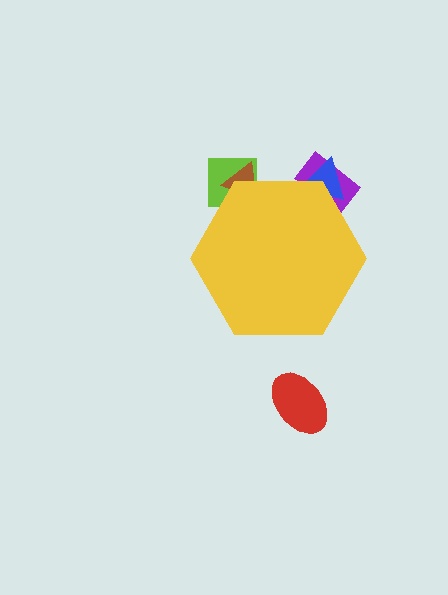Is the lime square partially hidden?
Yes, the lime square is partially hidden behind the yellow hexagon.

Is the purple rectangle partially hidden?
Yes, the purple rectangle is partially hidden behind the yellow hexagon.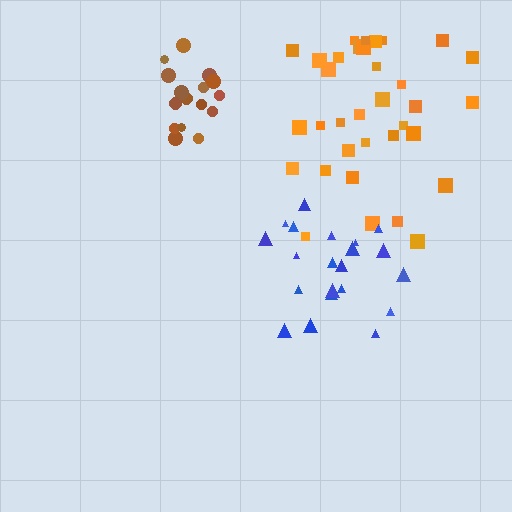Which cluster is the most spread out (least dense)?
Orange.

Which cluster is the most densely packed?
Brown.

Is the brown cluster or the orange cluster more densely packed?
Brown.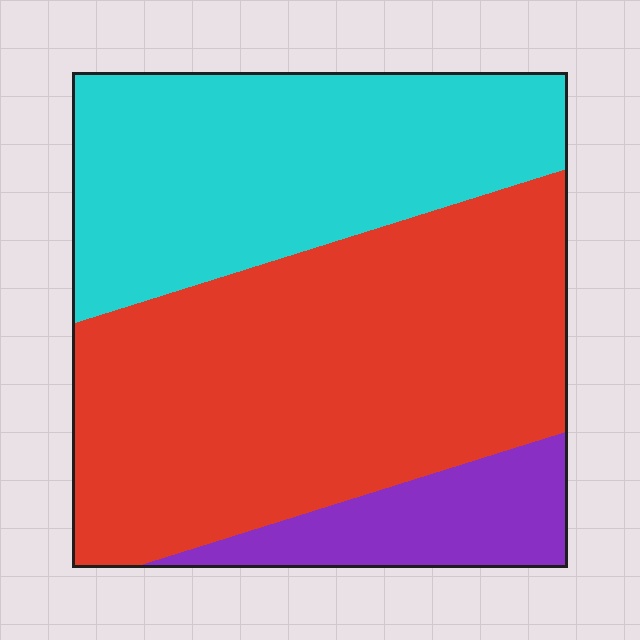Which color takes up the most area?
Red, at roughly 55%.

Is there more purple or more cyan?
Cyan.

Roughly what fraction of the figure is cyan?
Cyan takes up between a third and a half of the figure.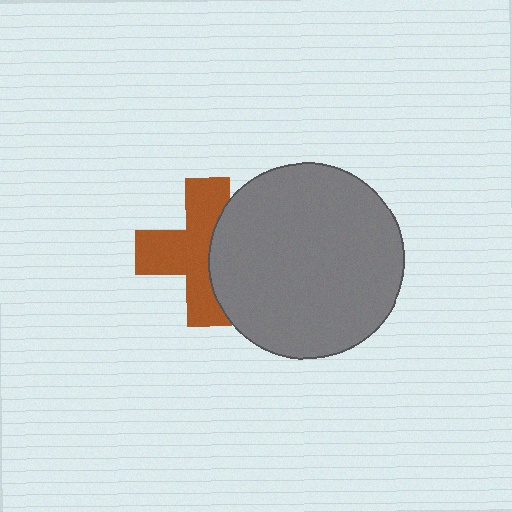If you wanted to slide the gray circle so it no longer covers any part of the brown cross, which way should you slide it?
Slide it right — that is the most direct way to separate the two shapes.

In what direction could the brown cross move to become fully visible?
The brown cross could move left. That would shift it out from behind the gray circle entirely.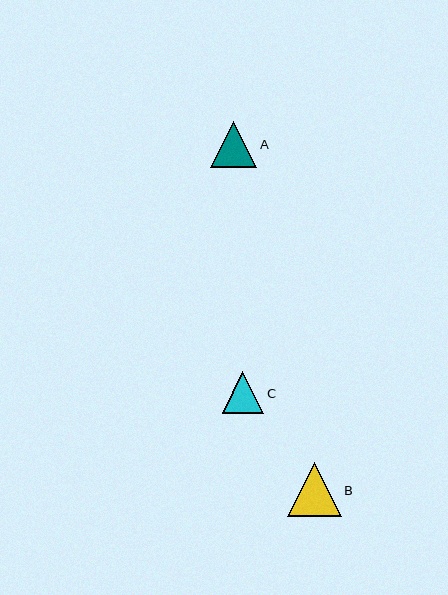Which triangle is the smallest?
Triangle C is the smallest with a size of approximately 41 pixels.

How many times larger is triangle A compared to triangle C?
Triangle A is approximately 1.1 times the size of triangle C.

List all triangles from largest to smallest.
From largest to smallest: B, A, C.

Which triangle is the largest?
Triangle B is the largest with a size of approximately 54 pixels.